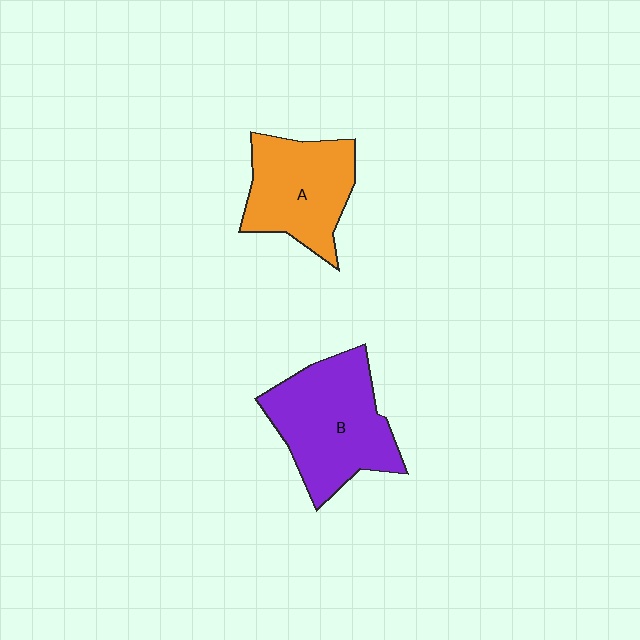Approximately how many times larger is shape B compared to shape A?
Approximately 1.2 times.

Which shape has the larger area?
Shape B (purple).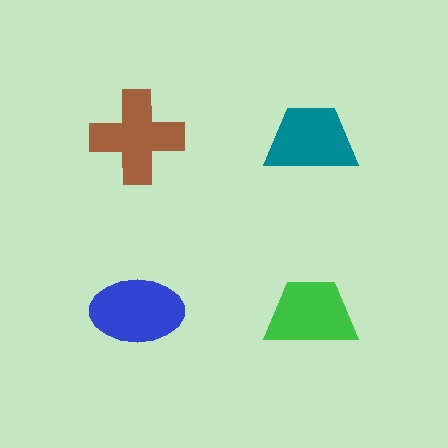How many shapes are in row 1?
2 shapes.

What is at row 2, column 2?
A green trapezoid.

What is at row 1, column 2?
A teal trapezoid.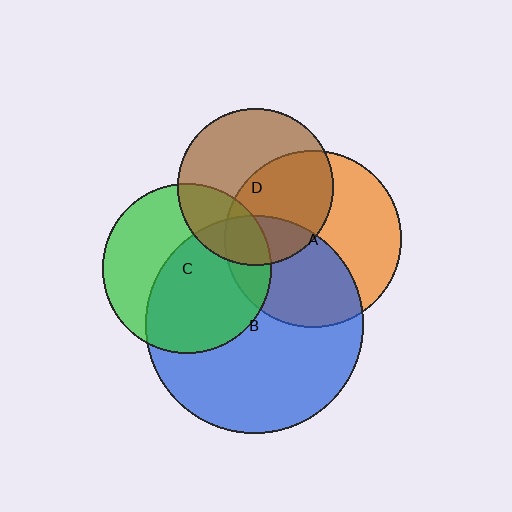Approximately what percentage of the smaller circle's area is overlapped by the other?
Approximately 25%.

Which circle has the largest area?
Circle B (blue).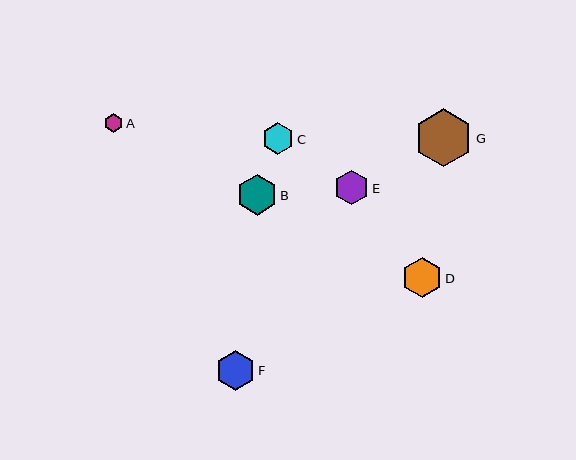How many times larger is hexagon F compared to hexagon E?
Hexagon F is approximately 1.1 times the size of hexagon E.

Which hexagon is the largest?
Hexagon G is the largest with a size of approximately 58 pixels.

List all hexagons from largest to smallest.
From largest to smallest: G, B, D, F, E, C, A.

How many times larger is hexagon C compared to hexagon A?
Hexagon C is approximately 1.7 times the size of hexagon A.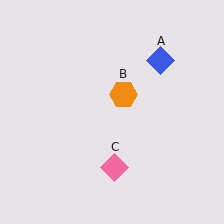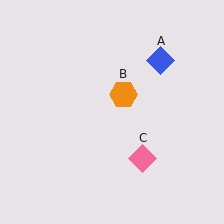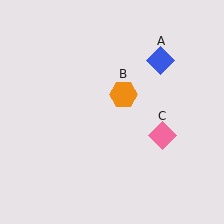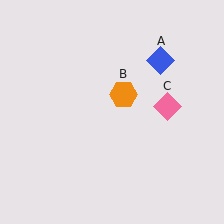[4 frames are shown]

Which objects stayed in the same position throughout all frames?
Blue diamond (object A) and orange hexagon (object B) remained stationary.